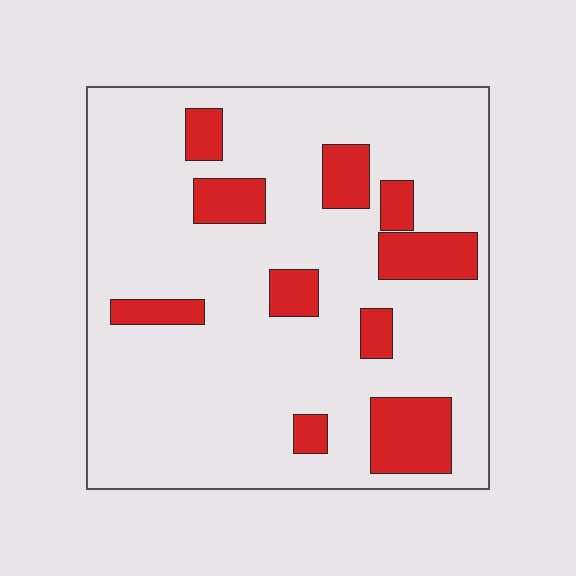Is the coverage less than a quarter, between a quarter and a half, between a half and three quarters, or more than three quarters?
Less than a quarter.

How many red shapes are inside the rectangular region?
10.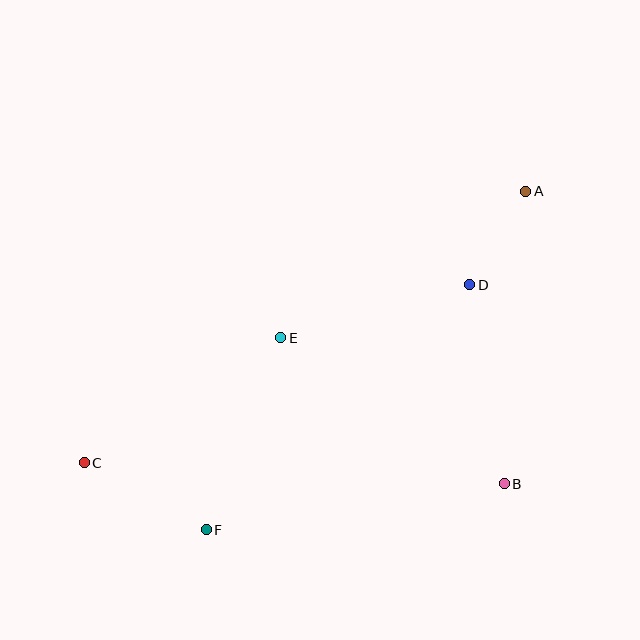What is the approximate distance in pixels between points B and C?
The distance between B and C is approximately 420 pixels.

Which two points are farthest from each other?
Points A and C are farthest from each other.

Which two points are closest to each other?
Points A and D are closest to each other.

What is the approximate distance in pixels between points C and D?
The distance between C and D is approximately 425 pixels.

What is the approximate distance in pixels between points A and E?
The distance between A and E is approximately 285 pixels.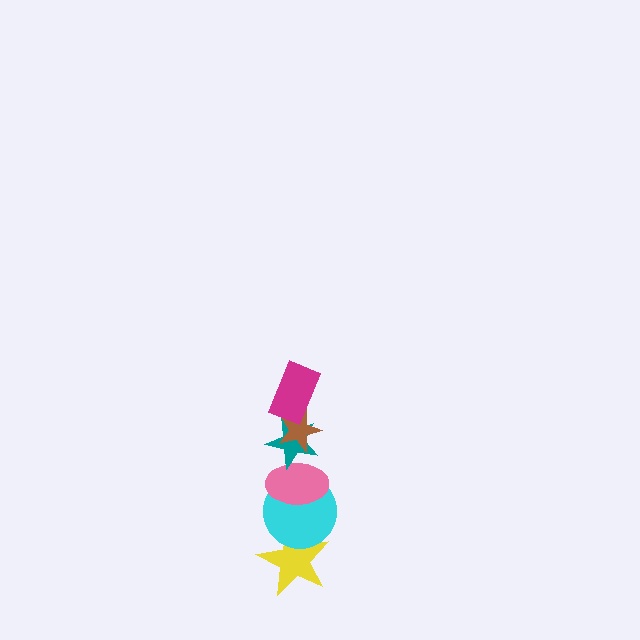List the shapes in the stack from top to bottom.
From top to bottom: the magenta rectangle, the brown star, the teal star, the pink ellipse, the cyan circle, the yellow star.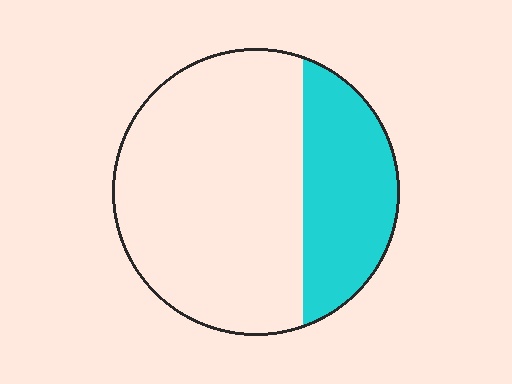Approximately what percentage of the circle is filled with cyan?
Approximately 30%.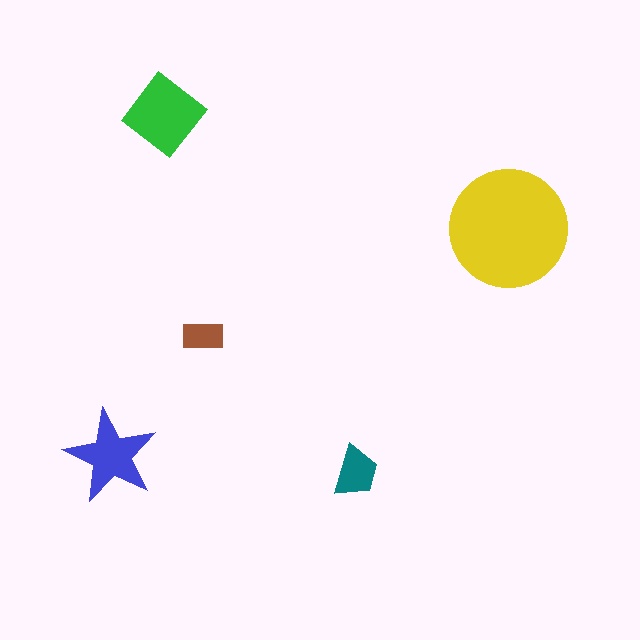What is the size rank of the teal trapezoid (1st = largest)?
4th.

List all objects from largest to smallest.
The yellow circle, the green diamond, the blue star, the teal trapezoid, the brown rectangle.